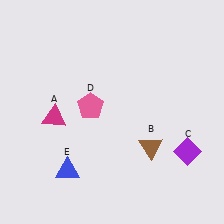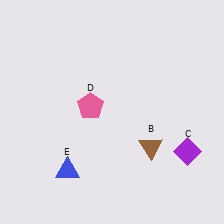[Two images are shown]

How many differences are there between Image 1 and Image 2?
There is 1 difference between the two images.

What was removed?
The magenta triangle (A) was removed in Image 2.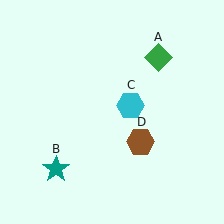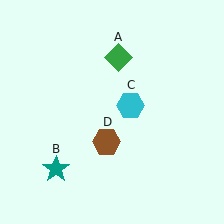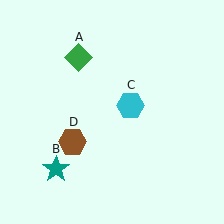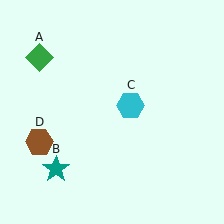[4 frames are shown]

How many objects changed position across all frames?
2 objects changed position: green diamond (object A), brown hexagon (object D).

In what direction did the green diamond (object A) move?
The green diamond (object A) moved left.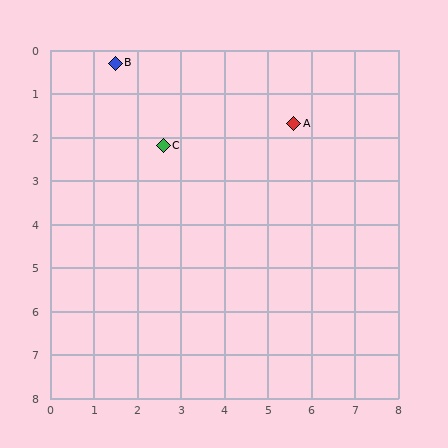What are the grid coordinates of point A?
Point A is at approximately (5.6, 1.7).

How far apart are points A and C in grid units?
Points A and C are about 3.0 grid units apart.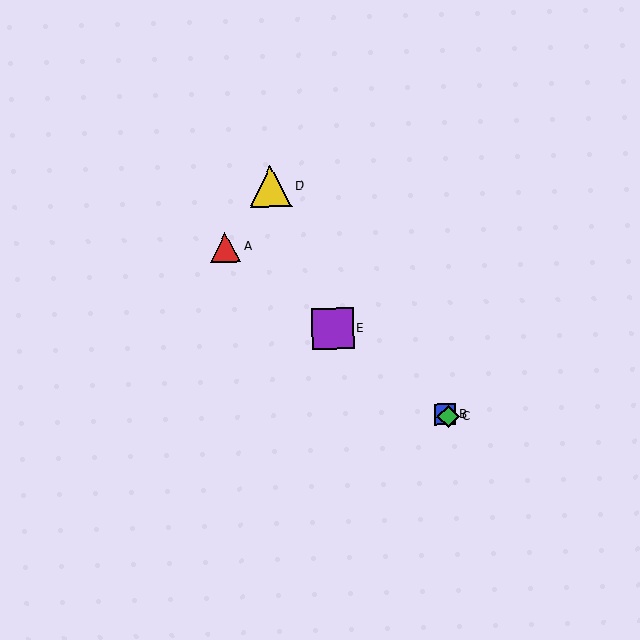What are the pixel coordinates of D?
Object D is at (271, 186).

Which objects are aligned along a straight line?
Objects A, B, C, E are aligned along a straight line.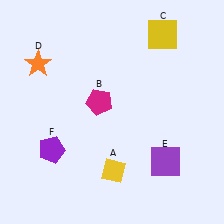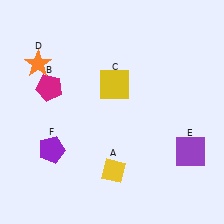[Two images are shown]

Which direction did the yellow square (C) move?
The yellow square (C) moved down.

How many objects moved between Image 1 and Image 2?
3 objects moved between the two images.